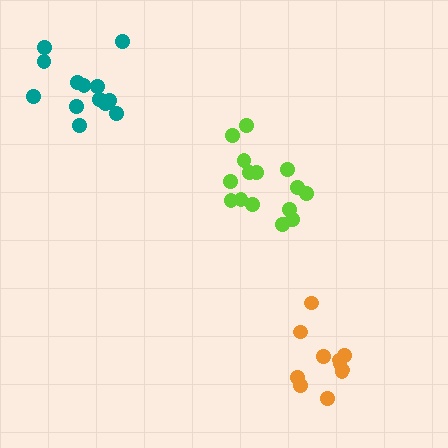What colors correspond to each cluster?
The clusters are colored: lime, teal, orange.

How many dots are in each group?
Group 1: 15 dots, Group 2: 13 dots, Group 3: 11 dots (39 total).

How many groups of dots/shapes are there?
There are 3 groups.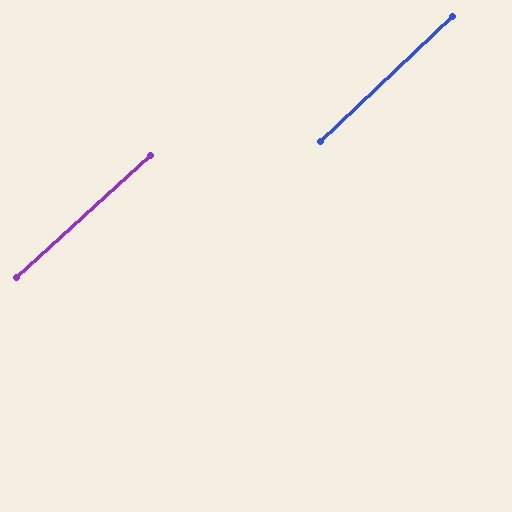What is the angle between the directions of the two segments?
Approximately 1 degree.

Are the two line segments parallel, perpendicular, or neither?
Parallel — their directions differ by only 1.1°.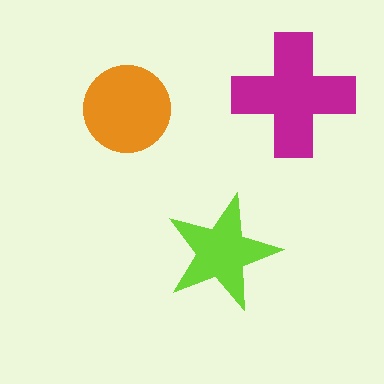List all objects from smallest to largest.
The lime star, the orange circle, the magenta cross.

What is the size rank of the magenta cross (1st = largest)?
1st.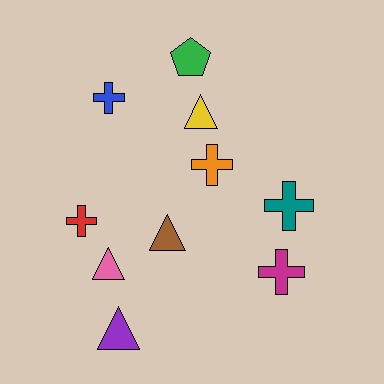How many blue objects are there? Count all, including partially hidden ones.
There is 1 blue object.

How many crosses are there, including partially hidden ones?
There are 5 crosses.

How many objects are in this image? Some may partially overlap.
There are 10 objects.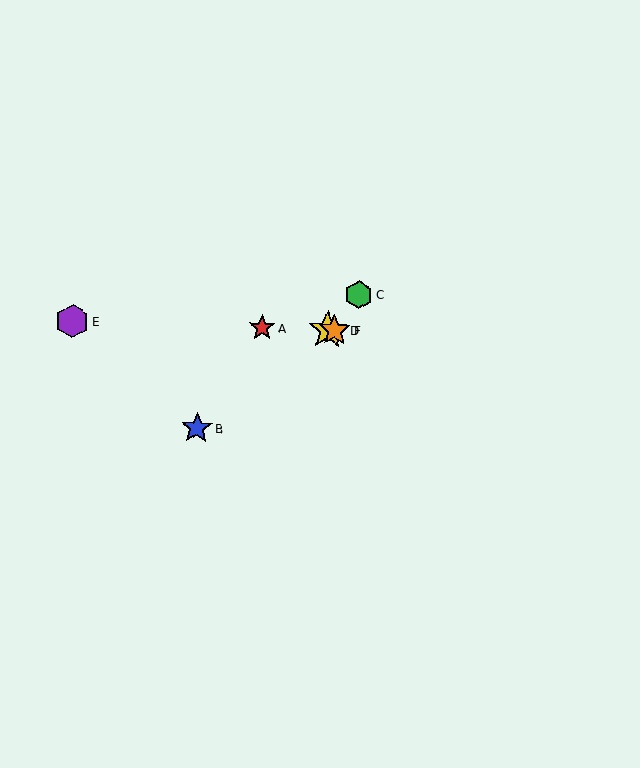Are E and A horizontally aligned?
Yes, both are at y≈321.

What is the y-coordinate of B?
Object B is at y≈428.